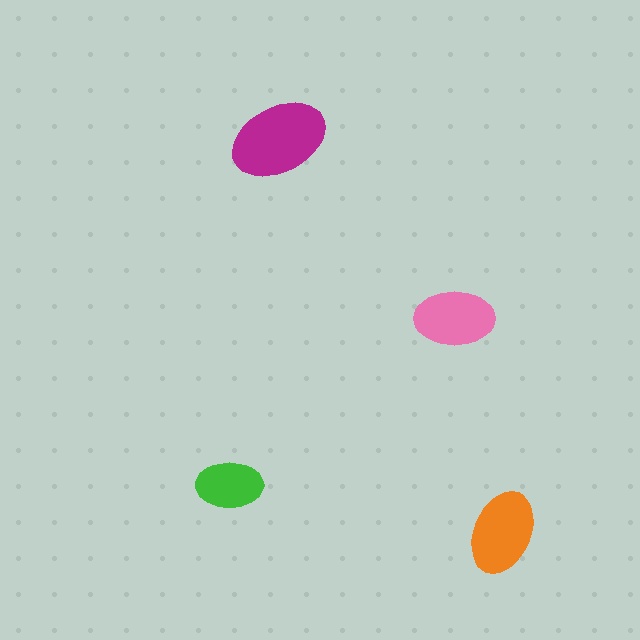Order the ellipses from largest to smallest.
the magenta one, the orange one, the pink one, the green one.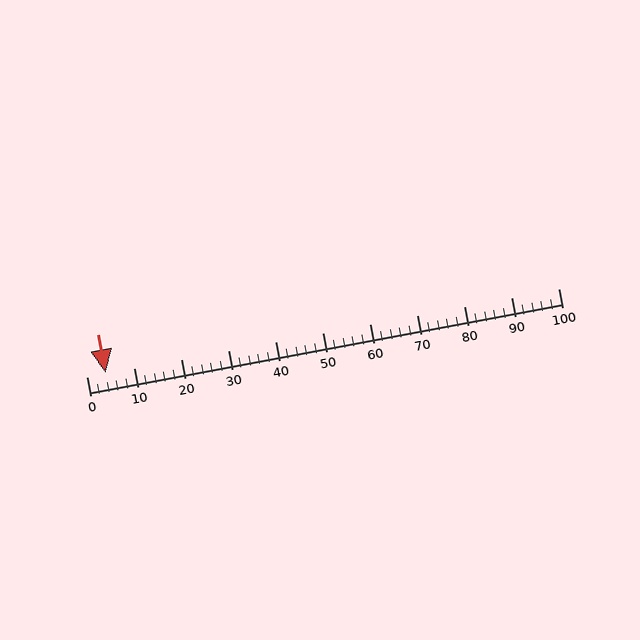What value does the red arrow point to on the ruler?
The red arrow points to approximately 4.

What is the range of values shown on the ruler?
The ruler shows values from 0 to 100.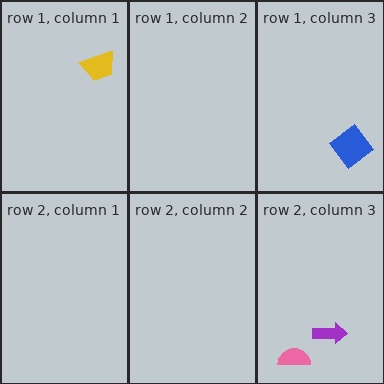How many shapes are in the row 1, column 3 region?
1.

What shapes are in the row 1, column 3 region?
The blue diamond.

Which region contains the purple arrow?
The row 2, column 3 region.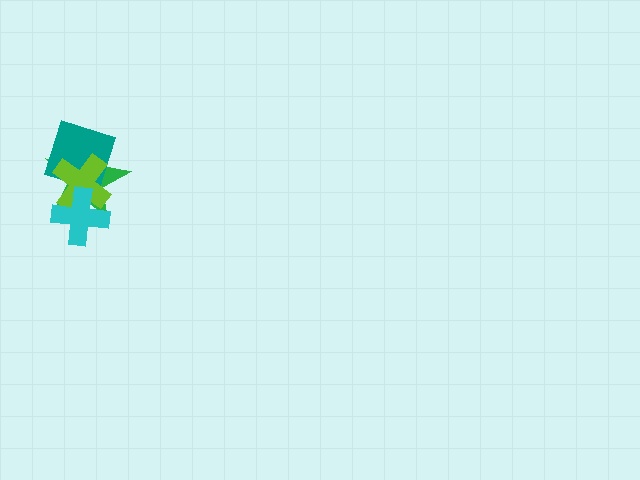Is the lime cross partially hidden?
Yes, it is partially covered by another shape.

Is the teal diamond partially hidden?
Yes, it is partially covered by another shape.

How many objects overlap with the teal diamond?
3 objects overlap with the teal diamond.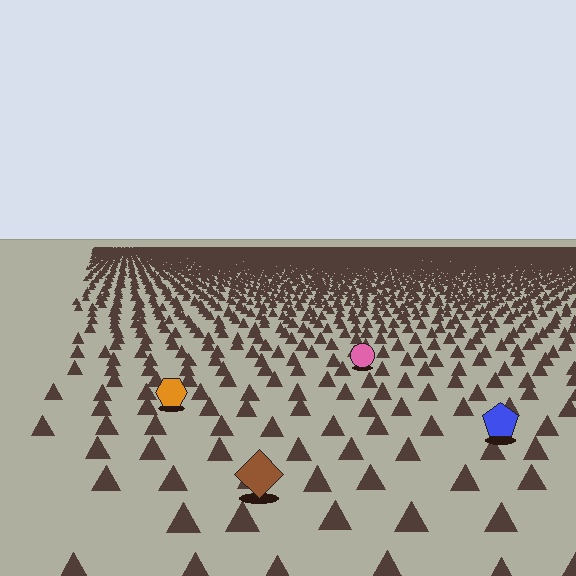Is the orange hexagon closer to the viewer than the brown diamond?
No. The brown diamond is closer — you can tell from the texture gradient: the ground texture is coarser near it.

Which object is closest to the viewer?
The brown diamond is closest. The texture marks near it are larger and more spread out.